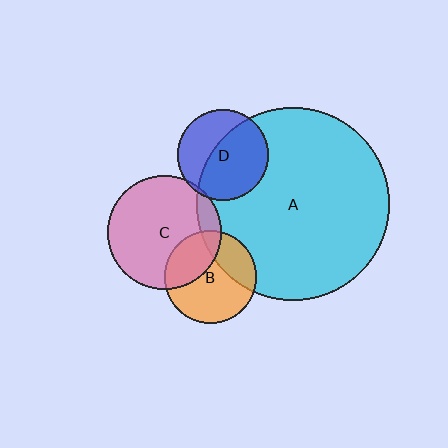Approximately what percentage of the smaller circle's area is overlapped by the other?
Approximately 10%.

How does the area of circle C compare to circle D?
Approximately 1.6 times.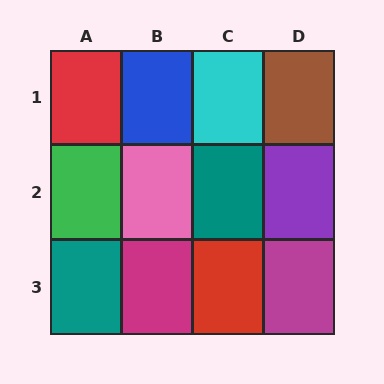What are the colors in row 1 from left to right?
Red, blue, cyan, brown.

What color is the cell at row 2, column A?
Green.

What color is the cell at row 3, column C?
Red.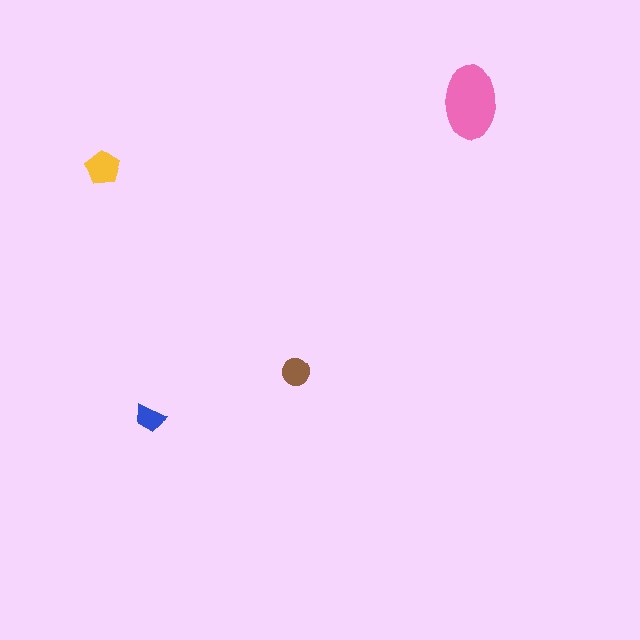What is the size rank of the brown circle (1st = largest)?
3rd.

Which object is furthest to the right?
The pink ellipse is rightmost.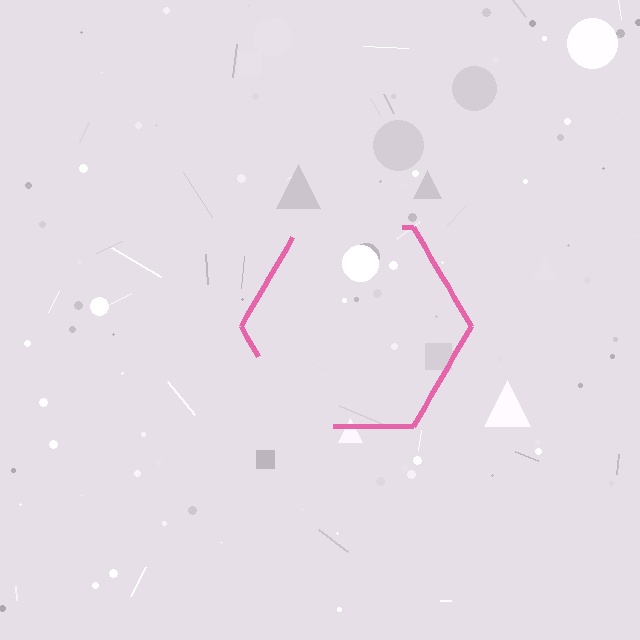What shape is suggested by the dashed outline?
The dashed outline suggests a hexagon.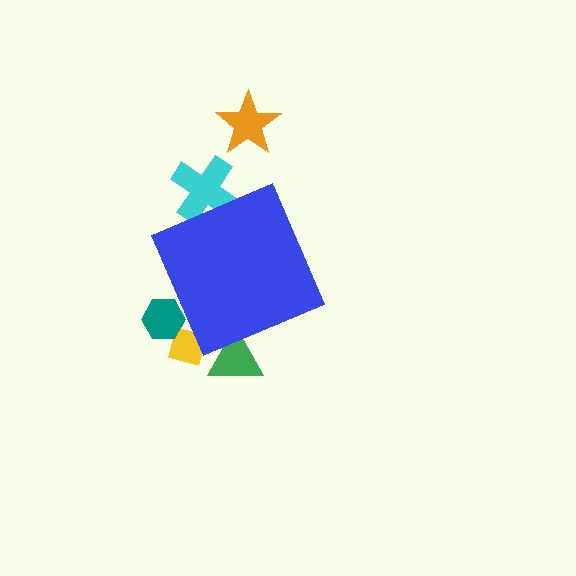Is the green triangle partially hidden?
Yes, the green triangle is partially hidden behind the blue diamond.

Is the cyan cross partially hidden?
Yes, the cyan cross is partially hidden behind the blue diamond.